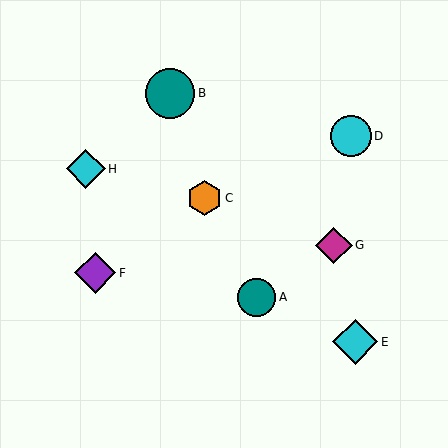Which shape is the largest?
The teal circle (labeled B) is the largest.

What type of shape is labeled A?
Shape A is a teal circle.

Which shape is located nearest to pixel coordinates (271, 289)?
The teal circle (labeled A) at (257, 297) is nearest to that location.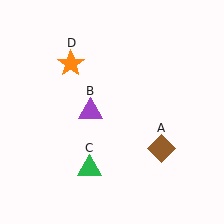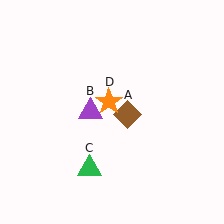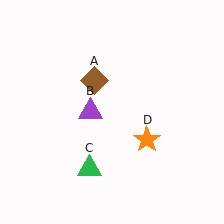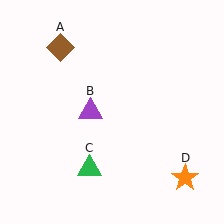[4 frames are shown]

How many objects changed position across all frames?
2 objects changed position: brown diamond (object A), orange star (object D).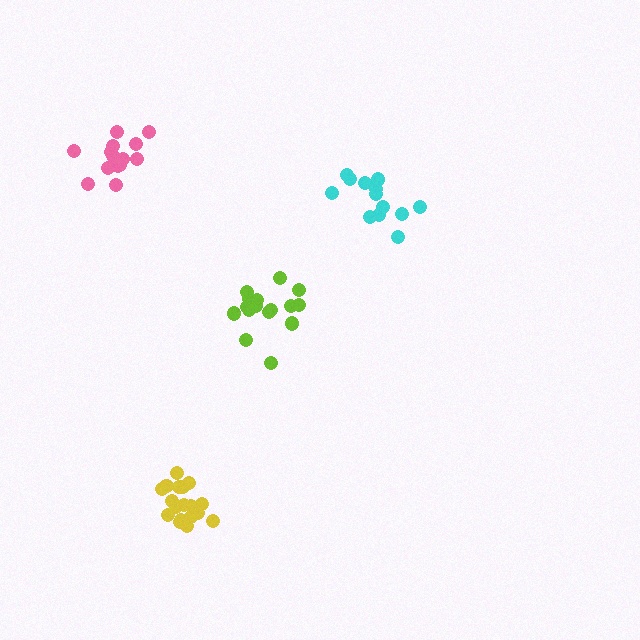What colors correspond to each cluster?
The clusters are colored: yellow, cyan, lime, pink.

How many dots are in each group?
Group 1: 18 dots, Group 2: 13 dots, Group 3: 16 dots, Group 4: 14 dots (61 total).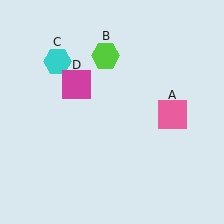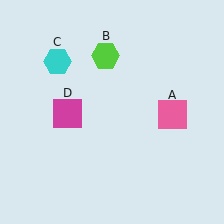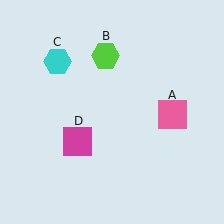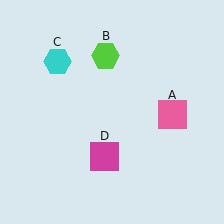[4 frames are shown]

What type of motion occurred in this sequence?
The magenta square (object D) rotated counterclockwise around the center of the scene.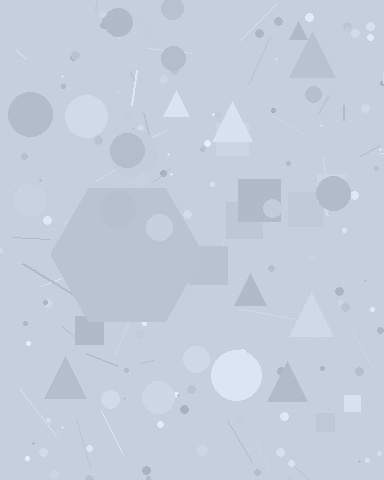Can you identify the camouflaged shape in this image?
The camouflaged shape is a hexagon.